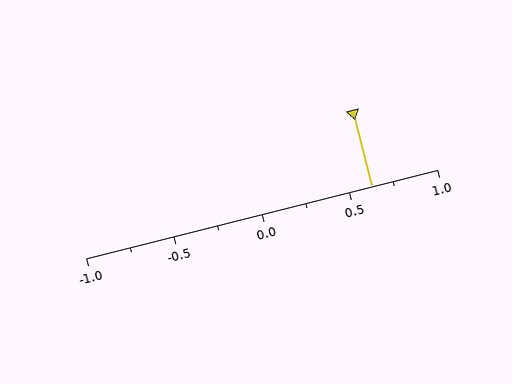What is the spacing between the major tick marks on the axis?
The major ticks are spaced 0.5 apart.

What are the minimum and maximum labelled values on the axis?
The axis runs from -1.0 to 1.0.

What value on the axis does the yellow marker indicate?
The marker indicates approximately 0.62.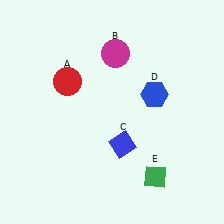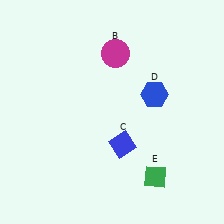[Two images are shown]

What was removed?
The red circle (A) was removed in Image 2.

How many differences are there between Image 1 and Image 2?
There is 1 difference between the two images.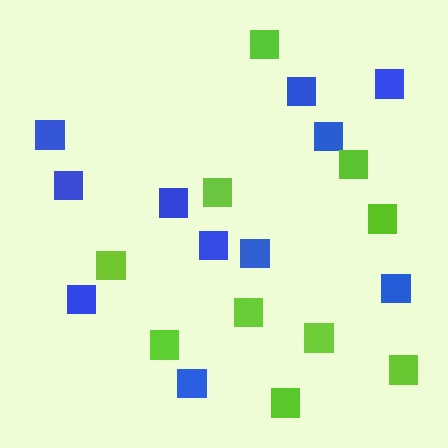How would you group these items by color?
There are 2 groups: one group of blue squares (11) and one group of lime squares (10).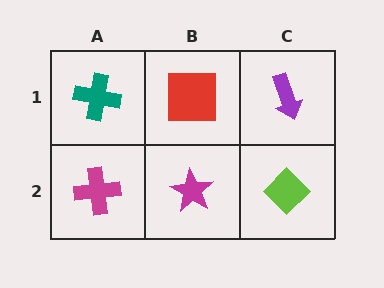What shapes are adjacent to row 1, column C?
A lime diamond (row 2, column C), a red square (row 1, column B).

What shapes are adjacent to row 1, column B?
A magenta star (row 2, column B), a teal cross (row 1, column A), a purple arrow (row 1, column C).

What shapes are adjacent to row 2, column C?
A purple arrow (row 1, column C), a magenta star (row 2, column B).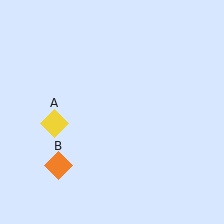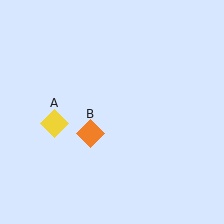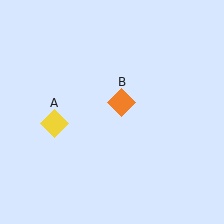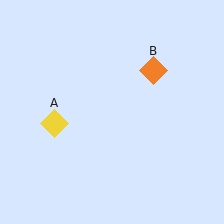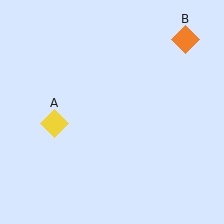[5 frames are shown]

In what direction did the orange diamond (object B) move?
The orange diamond (object B) moved up and to the right.